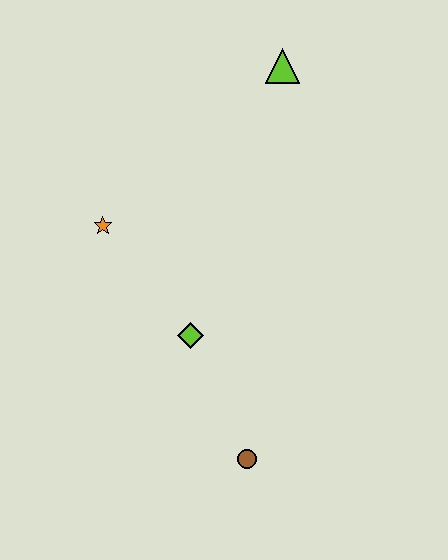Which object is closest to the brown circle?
The lime diamond is closest to the brown circle.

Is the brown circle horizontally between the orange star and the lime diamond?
No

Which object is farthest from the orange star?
The brown circle is farthest from the orange star.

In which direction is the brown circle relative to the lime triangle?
The brown circle is below the lime triangle.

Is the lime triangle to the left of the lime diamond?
No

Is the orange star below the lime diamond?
No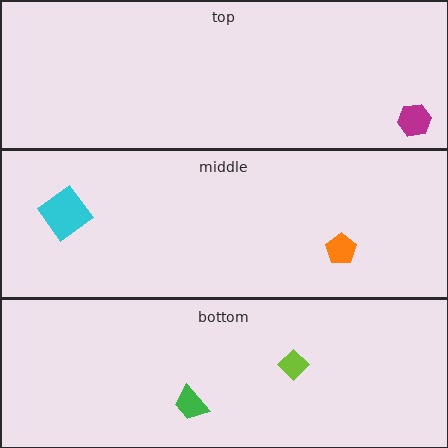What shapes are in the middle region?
The orange pentagon, the cyan diamond.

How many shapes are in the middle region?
2.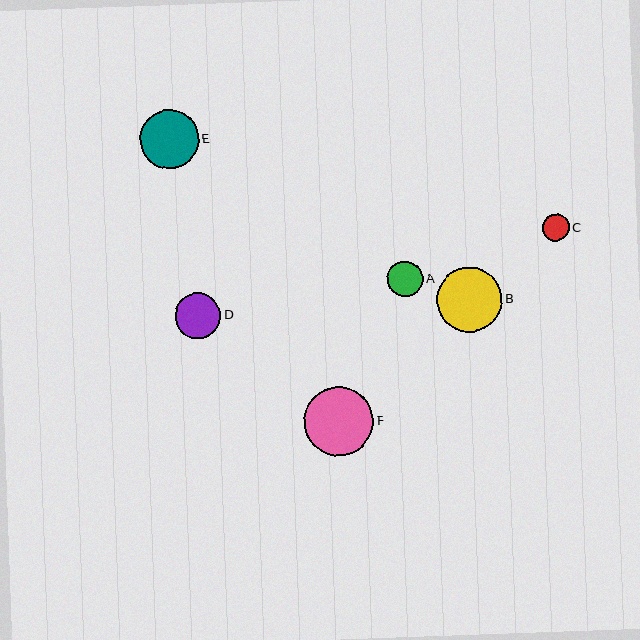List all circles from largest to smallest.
From largest to smallest: F, B, E, D, A, C.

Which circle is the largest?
Circle F is the largest with a size of approximately 69 pixels.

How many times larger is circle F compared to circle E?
Circle F is approximately 1.2 times the size of circle E.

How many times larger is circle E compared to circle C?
Circle E is approximately 2.2 times the size of circle C.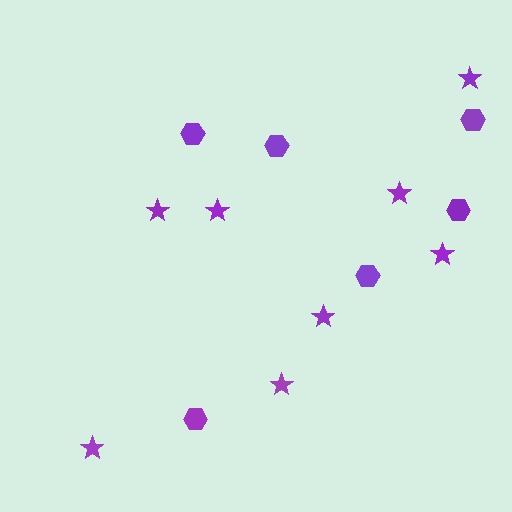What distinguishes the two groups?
There are 2 groups: one group of hexagons (6) and one group of stars (8).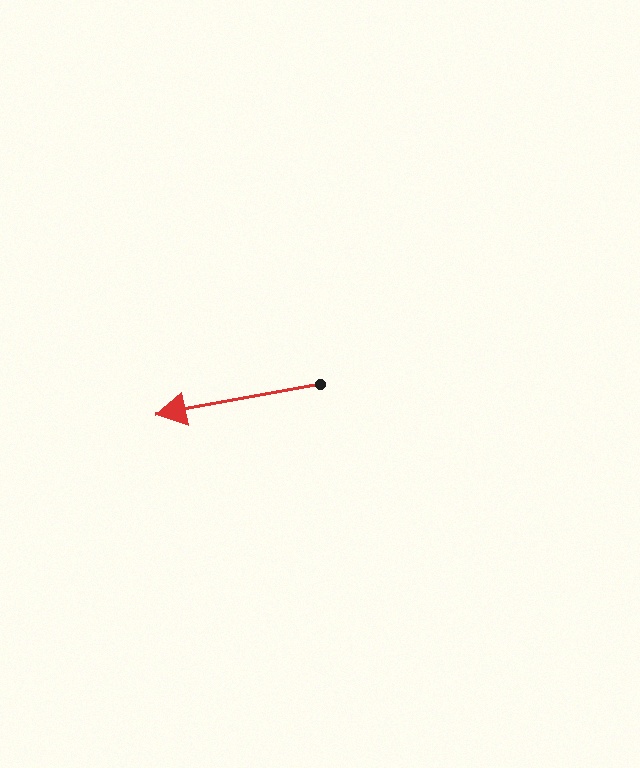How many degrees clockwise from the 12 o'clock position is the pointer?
Approximately 260 degrees.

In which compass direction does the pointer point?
West.